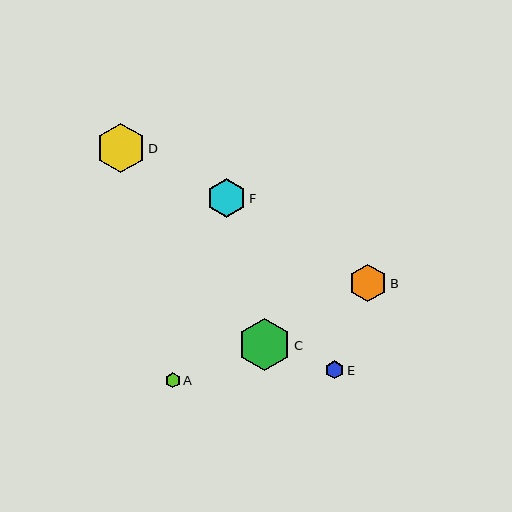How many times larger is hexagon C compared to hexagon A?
Hexagon C is approximately 3.5 times the size of hexagon A.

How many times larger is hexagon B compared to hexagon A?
Hexagon B is approximately 2.5 times the size of hexagon A.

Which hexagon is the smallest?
Hexagon A is the smallest with a size of approximately 15 pixels.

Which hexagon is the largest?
Hexagon C is the largest with a size of approximately 52 pixels.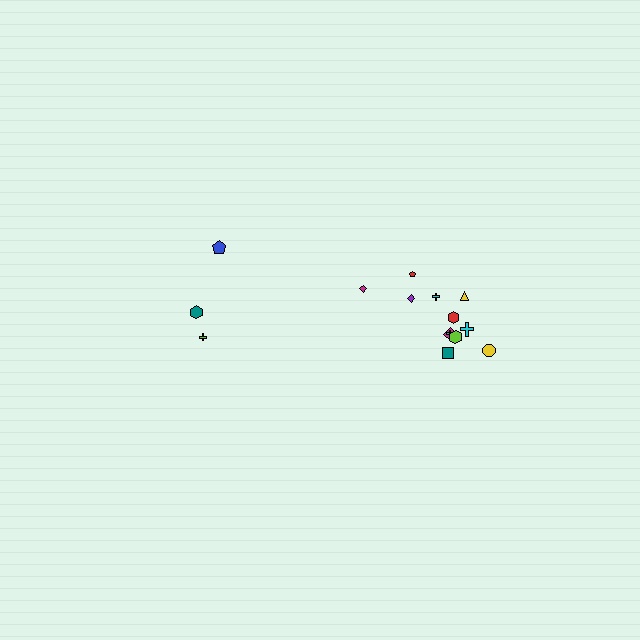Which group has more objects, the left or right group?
The right group.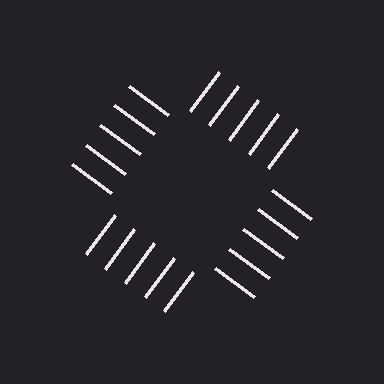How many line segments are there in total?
20 — 5 along each of the 4 edges.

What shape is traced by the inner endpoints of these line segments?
An illusory square — the line segments terminate on its edges but no continuous stroke is drawn.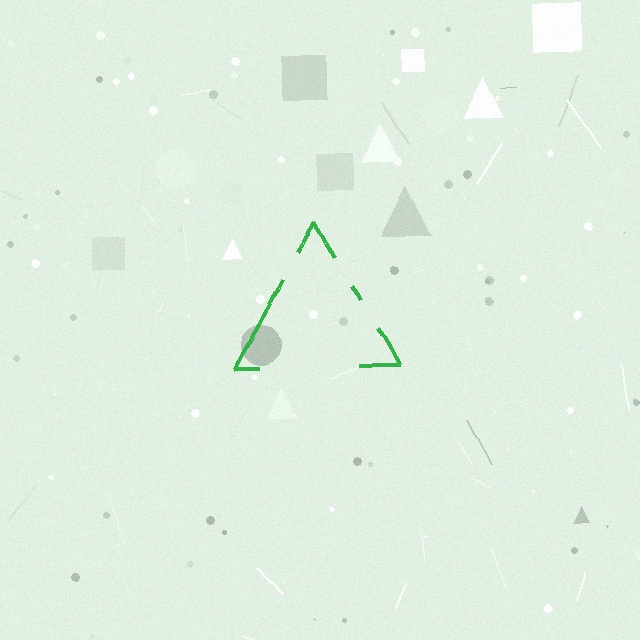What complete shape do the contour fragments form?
The contour fragments form a triangle.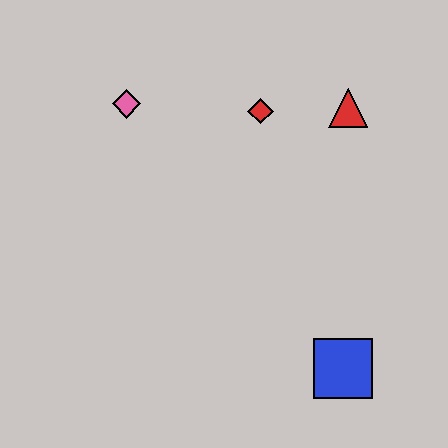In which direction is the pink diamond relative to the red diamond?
The pink diamond is to the left of the red diamond.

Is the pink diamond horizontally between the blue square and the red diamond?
No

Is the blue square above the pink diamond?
No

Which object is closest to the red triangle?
The red diamond is closest to the red triangle.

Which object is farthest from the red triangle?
The blue square is farthest from the red triangle.